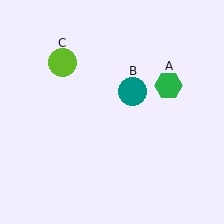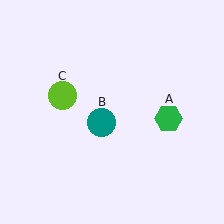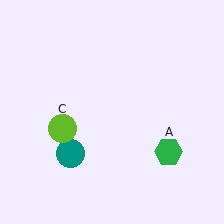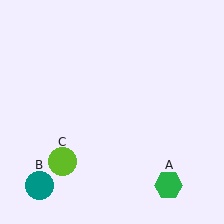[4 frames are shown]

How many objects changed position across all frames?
3 objects changed position: green hexagon (object A), teal circle (object B), lime circle (object C).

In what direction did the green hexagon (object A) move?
The green hexagon (object A) moved down.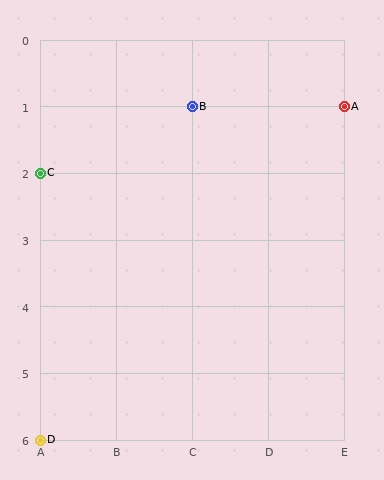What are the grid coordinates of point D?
Point D is at grid coordinates (A, 6).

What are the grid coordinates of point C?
Point C is at grid coordinates (A, 2).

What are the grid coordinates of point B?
Point B is at grid coordinates (C, 1).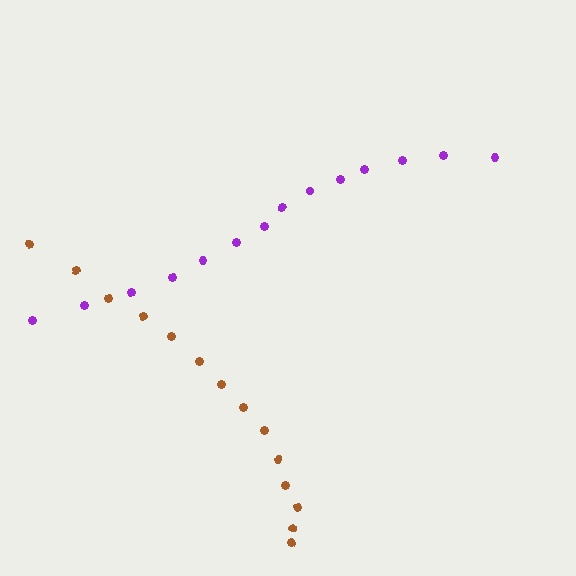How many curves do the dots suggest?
There are 2 distinct paths.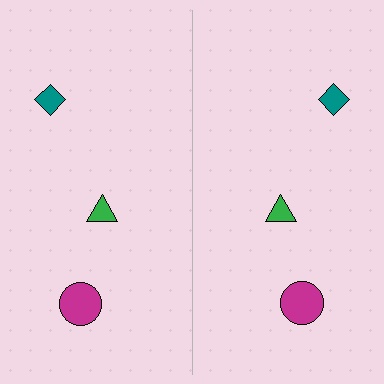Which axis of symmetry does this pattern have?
The pattern has a vertical axis of symmetry running through the center of the image.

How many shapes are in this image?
There are 6 shapes in this image.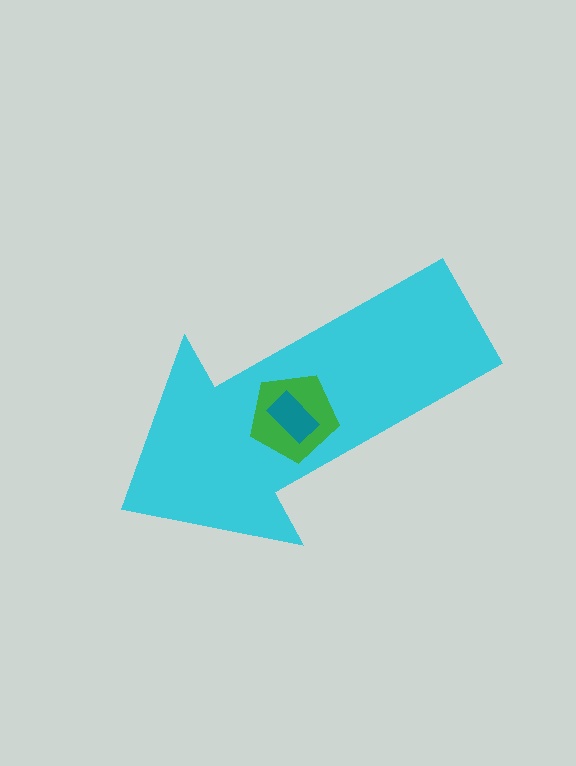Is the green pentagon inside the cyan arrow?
Yes.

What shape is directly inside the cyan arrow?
The green pentagon.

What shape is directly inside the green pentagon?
The teal rectangle.